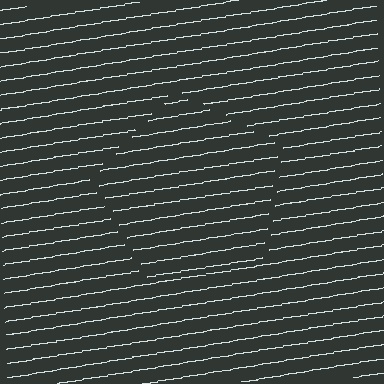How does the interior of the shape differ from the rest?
The interior of the shape contains the same grating, shifted by half a period — the contour is defined by the phase discontinuity where line-ends from the inner and outer gratings abut.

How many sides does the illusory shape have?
5 sides — the line-ends trace a pentagon.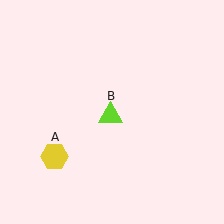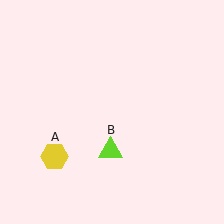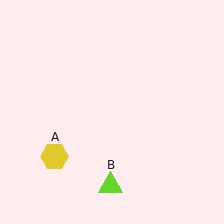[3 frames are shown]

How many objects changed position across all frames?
1 object changed position: lime triangle (object B).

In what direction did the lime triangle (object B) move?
The lime triangle (object B) moved down.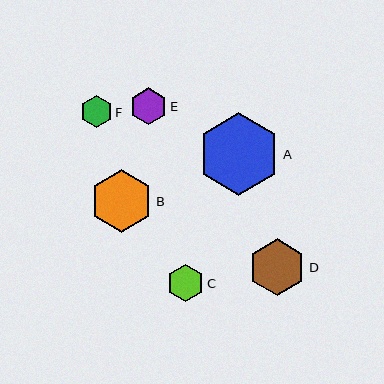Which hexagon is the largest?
Hexagon A is the largest with a size of approximately 82 pixels.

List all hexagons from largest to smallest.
From largest to smallest: A, B, D, C, E, F.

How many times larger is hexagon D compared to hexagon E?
Hexagon D is approximately 1.5 times the size of hexagon E.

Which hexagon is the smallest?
Hexagon F is the smallest with a size of approximately 32 pixels.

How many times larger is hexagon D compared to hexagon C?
Hexagon D is approximately 1.5 times the size of hexagon C.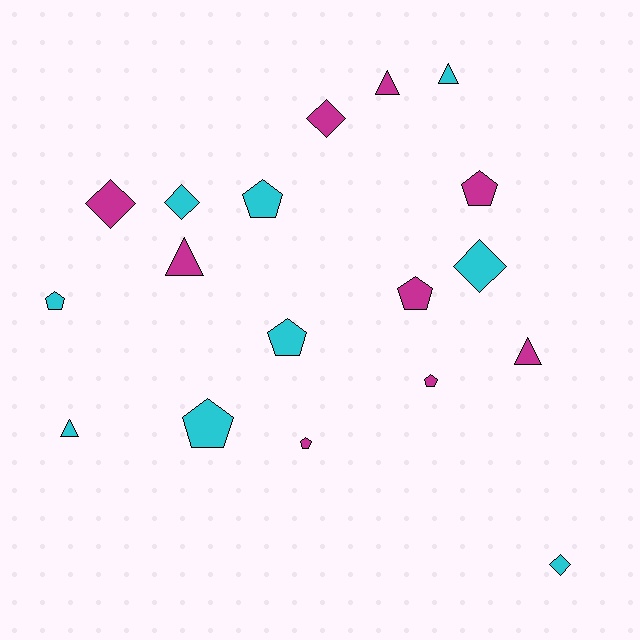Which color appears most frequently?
Cyan, with 9 objects.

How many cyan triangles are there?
There are 2 cyan triangles.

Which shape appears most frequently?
Pentagon, with 8 objects.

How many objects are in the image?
There are 18 objects.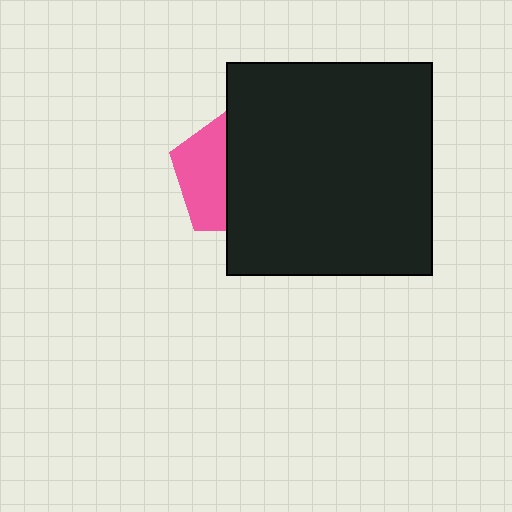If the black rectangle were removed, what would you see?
You would see the complete pink pentagon.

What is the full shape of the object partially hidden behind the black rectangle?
The partially hidden object is a pink pentagon.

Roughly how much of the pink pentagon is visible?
A small part of it is visible (roughly 39%).